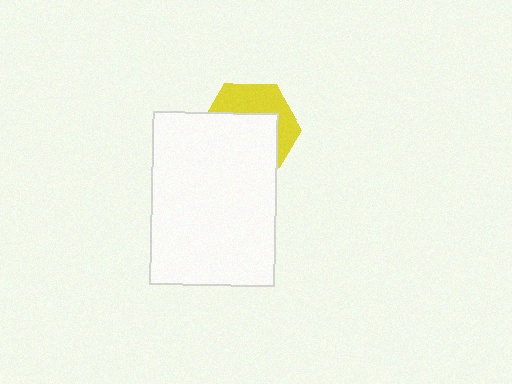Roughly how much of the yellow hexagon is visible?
A small part of it is visible (roughly 40%).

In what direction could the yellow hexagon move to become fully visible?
The yellow hexagon could move up. That would shift it out from behind the white rectangle entirely.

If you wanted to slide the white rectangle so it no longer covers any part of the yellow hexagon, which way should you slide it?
Slide it down — that is the most direct way to separate the two shapes.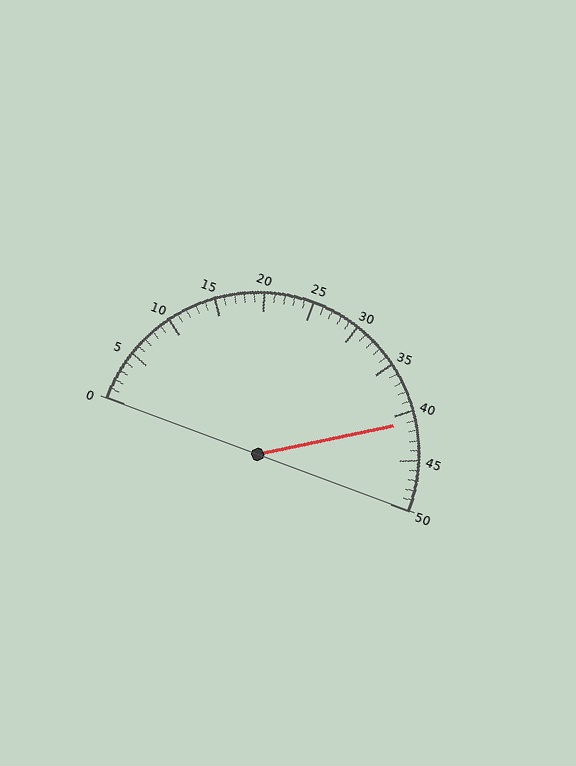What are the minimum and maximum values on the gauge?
The gauge ranges from 0 to 50.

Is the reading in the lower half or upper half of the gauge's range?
The reading is in the upper half of the range (0 to 50).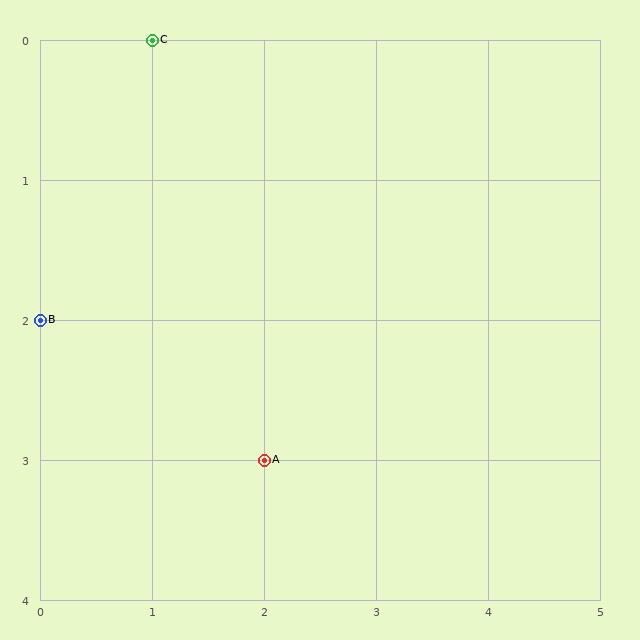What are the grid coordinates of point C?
Point C is at grid coordinates (1, 0).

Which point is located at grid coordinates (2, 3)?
Point A is at (2, 3).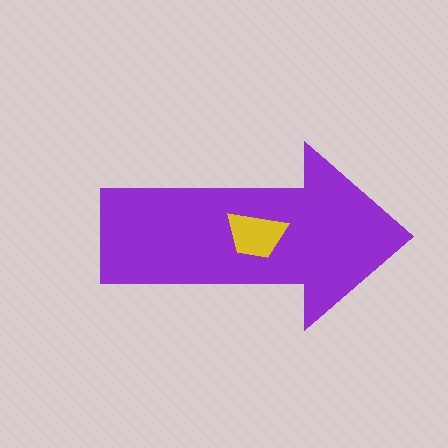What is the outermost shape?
The purple arrow.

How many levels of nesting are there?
2.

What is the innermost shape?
The yellow trapezoid.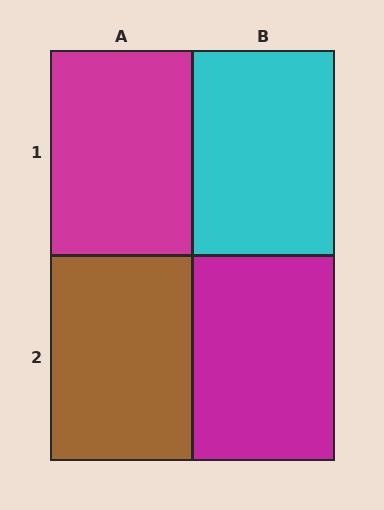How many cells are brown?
1 cell is brown.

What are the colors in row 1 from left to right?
Magenta, cyan.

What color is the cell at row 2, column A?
Brown.